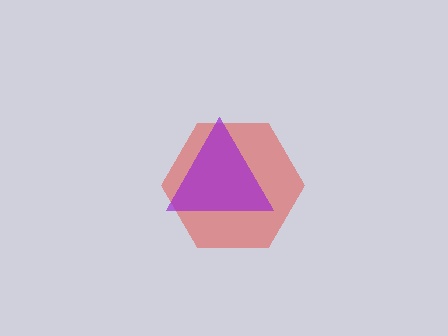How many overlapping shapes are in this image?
There are 2 overlapping shapes in the image.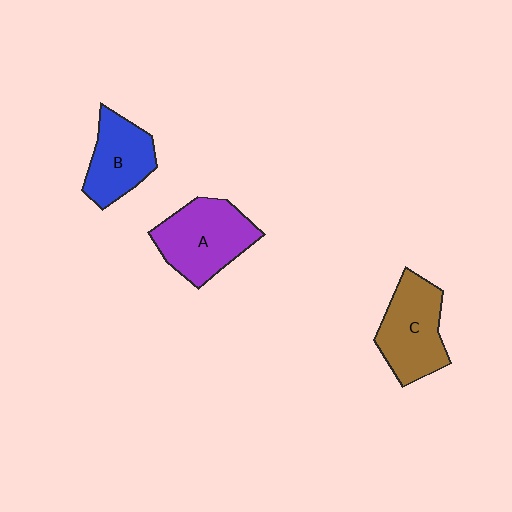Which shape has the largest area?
Shape A (purple).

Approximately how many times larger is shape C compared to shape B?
Approximately 1.2 times.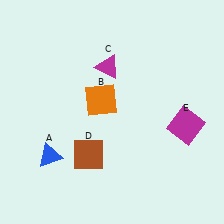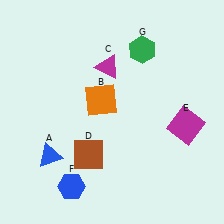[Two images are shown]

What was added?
A blue hexagon (F), a green hexagon (G) were added in Image 2.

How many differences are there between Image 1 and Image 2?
There are 2 differences between the two images.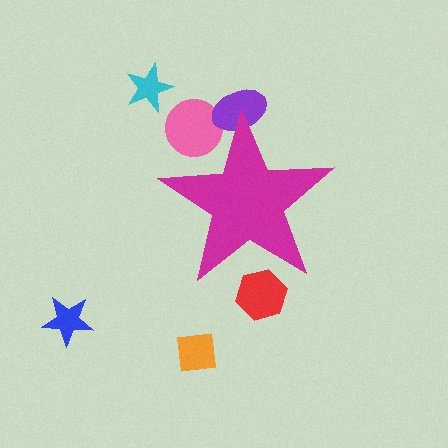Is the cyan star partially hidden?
No, the cyan star is fully visible.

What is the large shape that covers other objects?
A magenta star.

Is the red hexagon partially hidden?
Yes, the red hexagon is partially hidden behind the magenta star.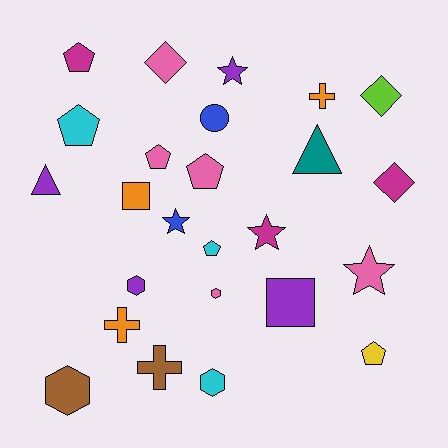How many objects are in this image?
There are 25 objects.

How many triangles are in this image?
There are 2 triangles.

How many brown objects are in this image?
There are 2 brown objects.